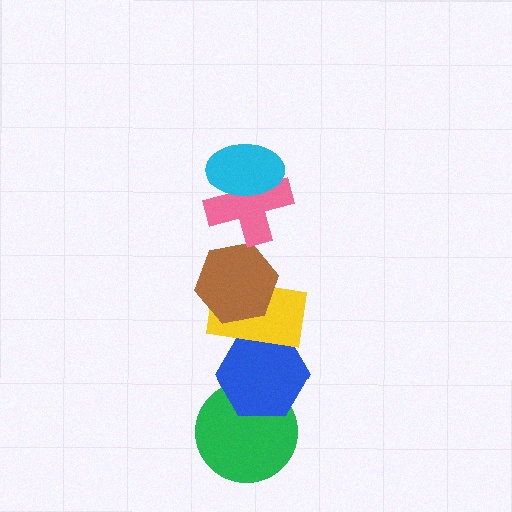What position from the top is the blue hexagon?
The blue hexagon is 5th from the top.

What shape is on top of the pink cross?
The cyan ellipse is on top of the pink cross.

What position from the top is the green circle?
The green circle is 6th from the top.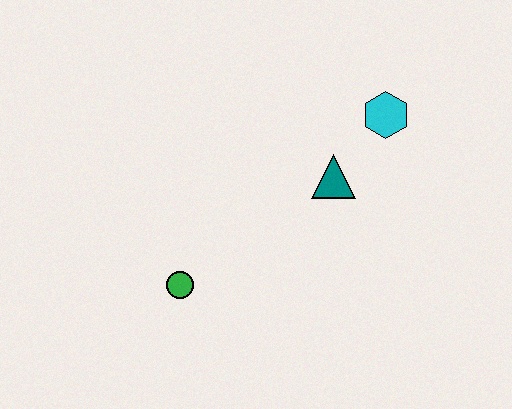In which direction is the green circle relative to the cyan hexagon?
The green circle is to the left of the cyan hexagon.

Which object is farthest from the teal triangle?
The green circle is farthest from the teal triangle.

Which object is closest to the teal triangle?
The cyan hexagon is closest to the teal triangle.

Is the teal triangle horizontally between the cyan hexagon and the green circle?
Yes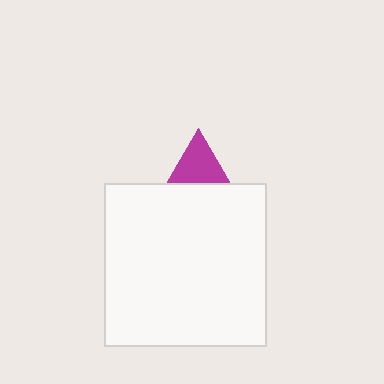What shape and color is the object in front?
The object in front is a white square.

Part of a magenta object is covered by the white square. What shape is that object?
It is a triangle.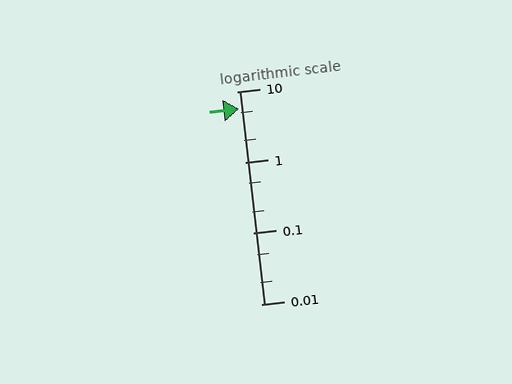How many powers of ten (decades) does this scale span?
The scale spans 3 decades, from 0.01 to 10.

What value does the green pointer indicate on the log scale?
The pointer indicates approximately 5.6.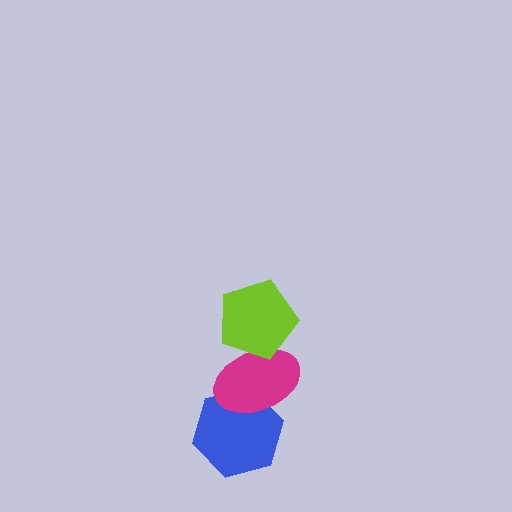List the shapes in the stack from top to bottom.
From top to bottom: the lime pentagon, the magenta ellipse, the blue hexagon.